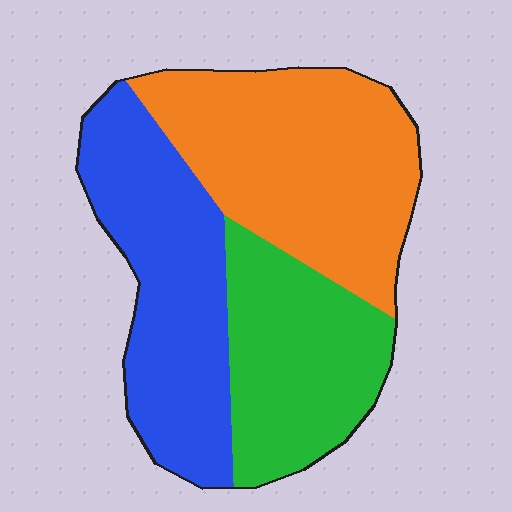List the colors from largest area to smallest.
From largest to smallest: orange, blue, green.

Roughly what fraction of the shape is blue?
Blue takes up between a quarter and a half of the shape.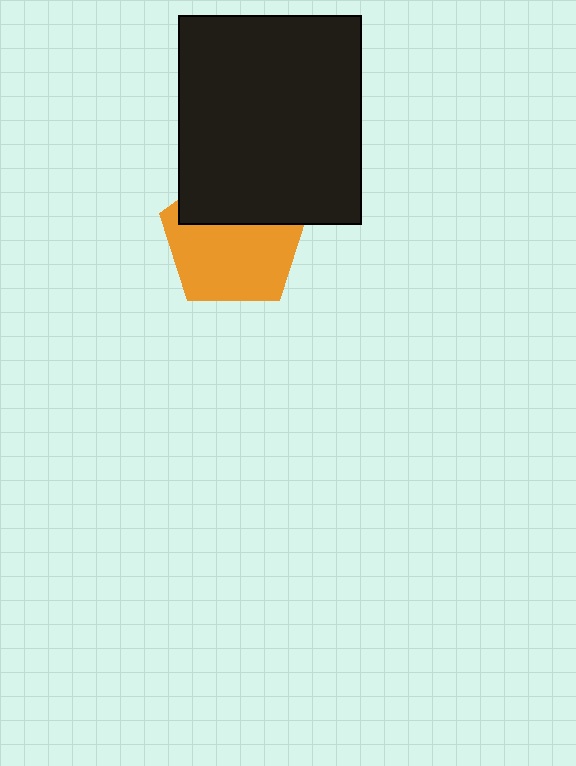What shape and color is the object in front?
The object in front is a black rectangle.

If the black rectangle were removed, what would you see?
You would see the complete orange pentagon.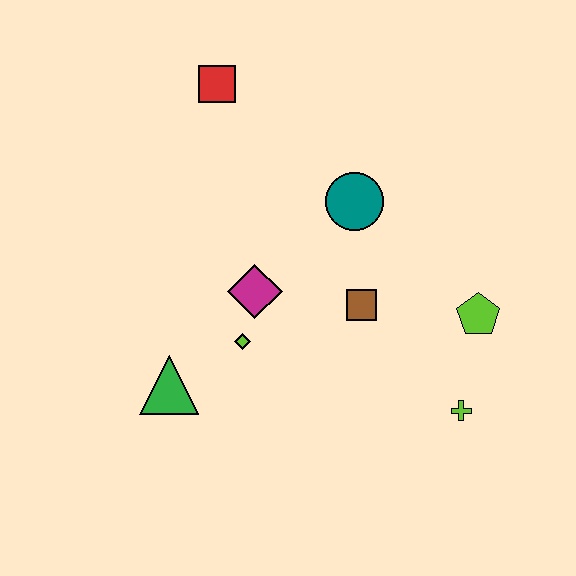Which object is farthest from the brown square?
The red square is farthest from the brown square.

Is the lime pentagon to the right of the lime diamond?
Yes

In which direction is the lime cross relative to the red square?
The lime cross is below the red square.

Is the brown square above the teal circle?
No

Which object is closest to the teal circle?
The brown square is closest to the teal circle.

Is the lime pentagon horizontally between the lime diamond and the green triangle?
No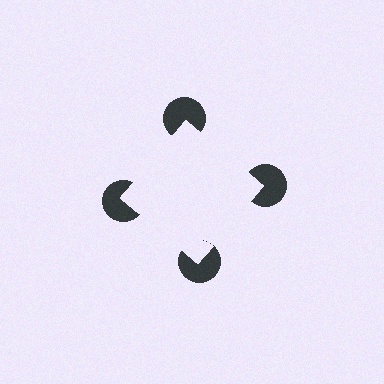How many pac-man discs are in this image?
There are 4 — one at each vertex of the illusory square.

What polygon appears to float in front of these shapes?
An illusory square — its edges are inferred from the aligned wedge cuts in the pac-man discs, not physically drawn.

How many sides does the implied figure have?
4 sides.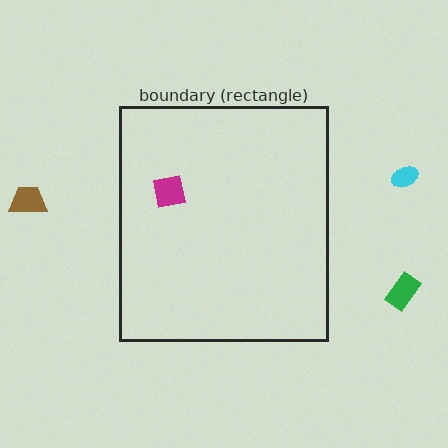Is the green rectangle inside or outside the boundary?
Outside.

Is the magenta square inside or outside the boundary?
Inside.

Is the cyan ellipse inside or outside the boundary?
Outside.